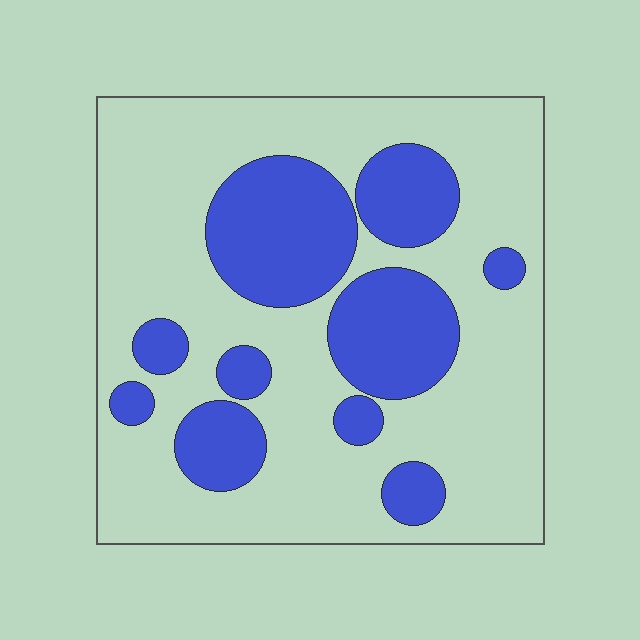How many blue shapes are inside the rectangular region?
10.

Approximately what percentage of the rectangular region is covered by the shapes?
Approximately 30%.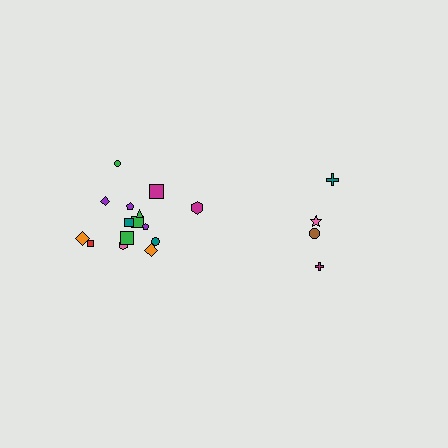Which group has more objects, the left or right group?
The left group.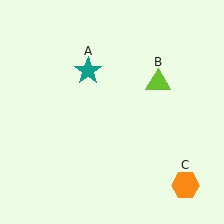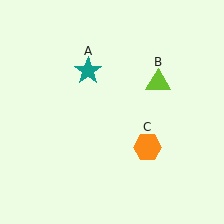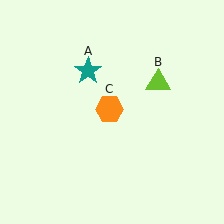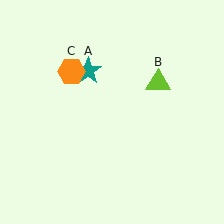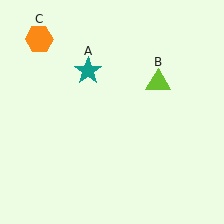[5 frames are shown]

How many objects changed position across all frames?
1 object changed position: orange hexagon (object C).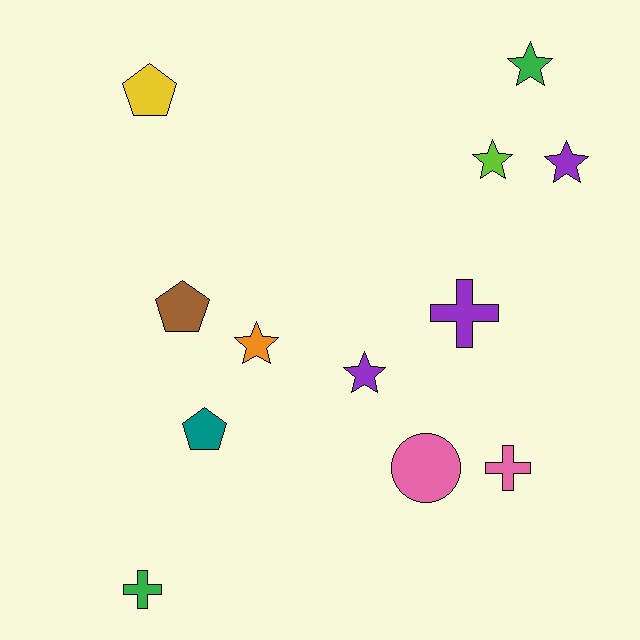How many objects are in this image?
There are 12 objects.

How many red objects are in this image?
There are no red objects.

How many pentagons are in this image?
There are 3 pentagons.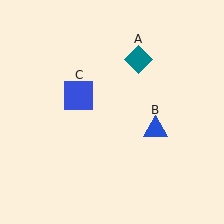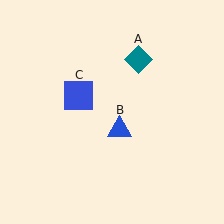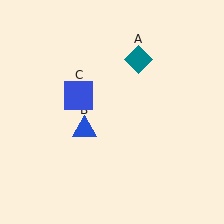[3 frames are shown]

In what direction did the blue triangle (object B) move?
The blue triangle (object B) moved left.